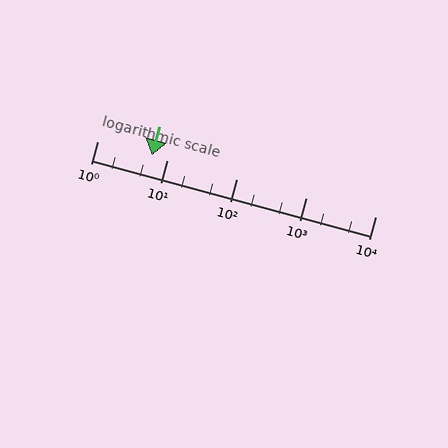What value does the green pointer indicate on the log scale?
The pointer indicates approximately 6.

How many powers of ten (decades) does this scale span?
The scale spans 4 decades, from 1 to 10000.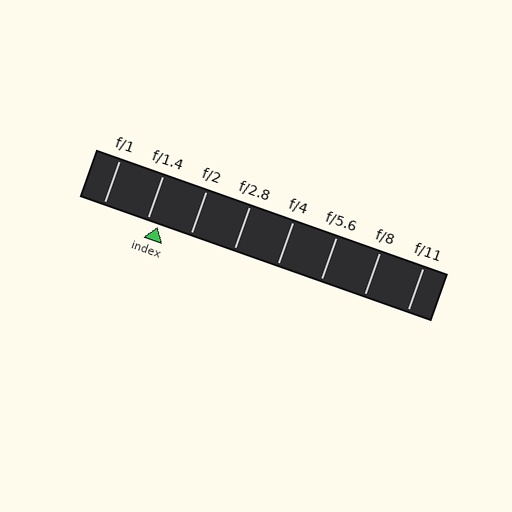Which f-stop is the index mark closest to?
The index mark is closest to f/1.4.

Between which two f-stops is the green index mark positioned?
The index mark is between f/1.4 and f/2.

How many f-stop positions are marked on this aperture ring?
There are 8 f-stop positions marked.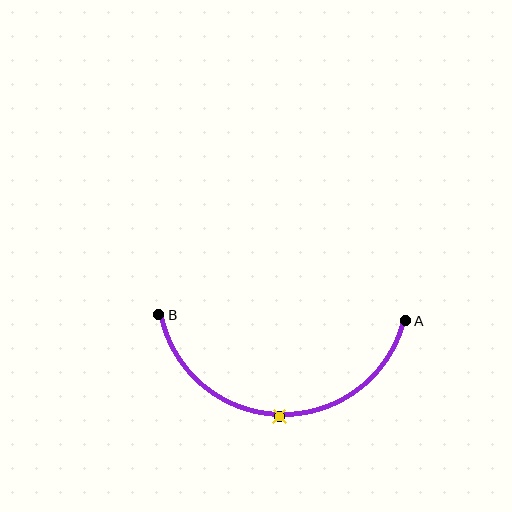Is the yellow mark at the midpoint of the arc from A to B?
Yes. The yellow mark lies on the arc at equal arc-length from both A and B — it is the arc midpoint.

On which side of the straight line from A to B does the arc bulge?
The arc bulges below the straight line connecting A and B.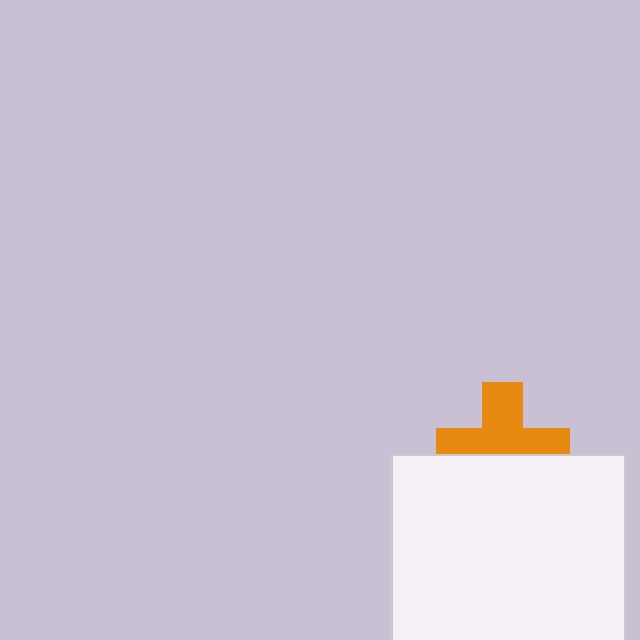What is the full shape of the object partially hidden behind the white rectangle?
The partially hidden object is an orange cross.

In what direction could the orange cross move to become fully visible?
The orange cross could move up. That would shift it out from behind the white rectangle entirely.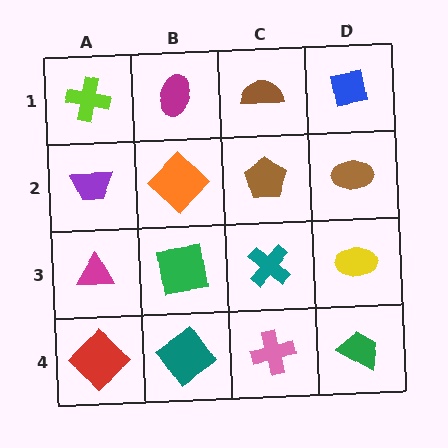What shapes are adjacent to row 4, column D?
A yellow ellipse (row 3, column D), a pink cross (row 4, column C).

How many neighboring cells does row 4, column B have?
3.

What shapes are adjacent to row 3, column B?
An orange diamond (row 2, column B), a teal diamond (row 4, column B), a magenta triangle (row 3, column A), a teal cross (row 3, column C).